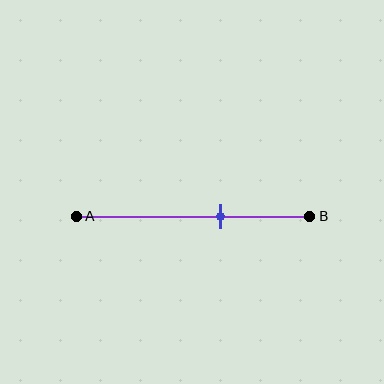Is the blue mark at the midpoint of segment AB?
No, the mark is at about 60% from A, not at the 50% midpoint.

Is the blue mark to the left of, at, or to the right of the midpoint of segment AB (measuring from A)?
The blue mark is to the right of the midpoint of segment AB.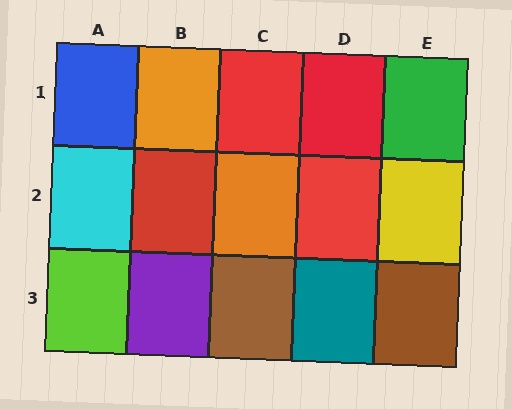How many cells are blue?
1 cell is blue.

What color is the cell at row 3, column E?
Brown.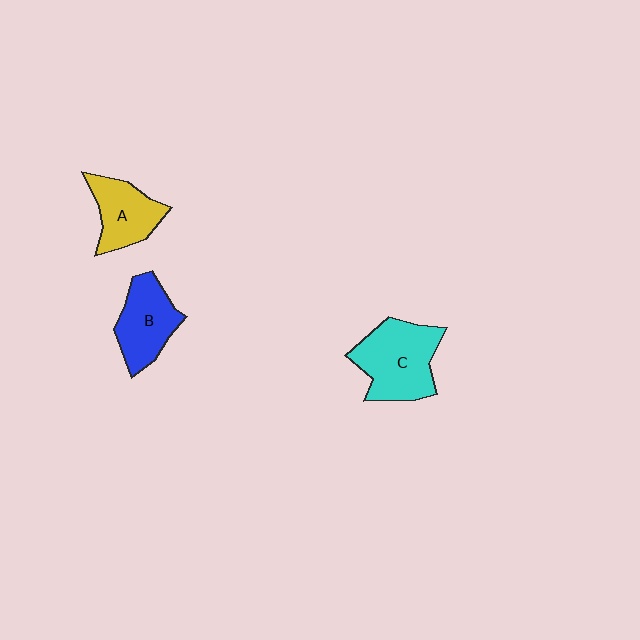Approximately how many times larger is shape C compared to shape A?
Approximately 1.5 times.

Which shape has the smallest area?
Shape A (yellow).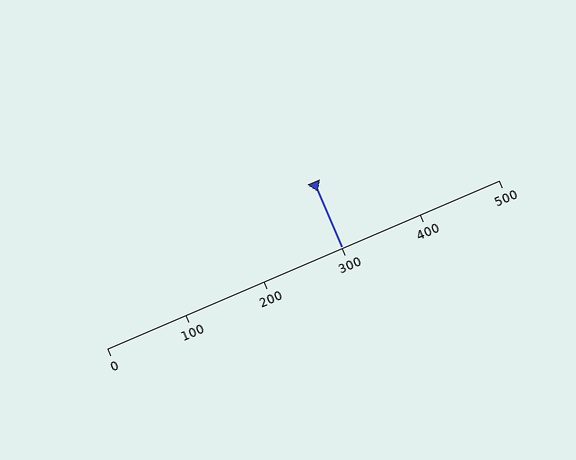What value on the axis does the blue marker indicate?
The marker indicates approximately 300.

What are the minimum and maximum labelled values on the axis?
The axis runs from 0 to 500.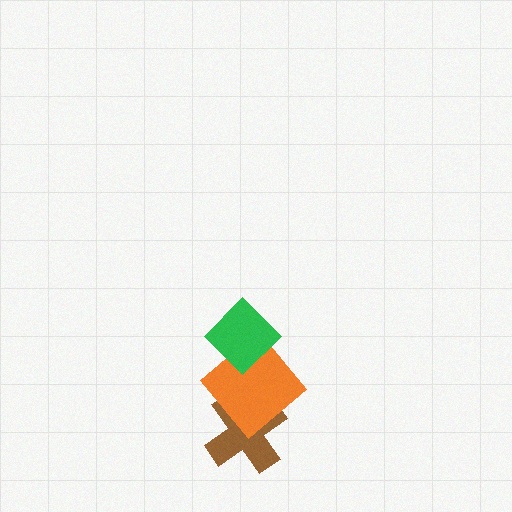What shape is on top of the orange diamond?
The green diamond is on top of the orange diamond.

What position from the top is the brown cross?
The brown cross is 3rd from the top.